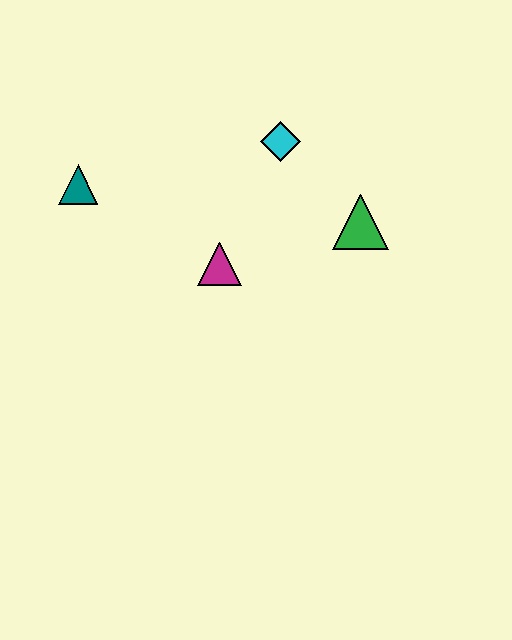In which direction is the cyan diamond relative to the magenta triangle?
The cyan diamond is above the magenta triangle.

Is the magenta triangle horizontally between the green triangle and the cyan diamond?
No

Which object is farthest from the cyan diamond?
The teal triangle is farthest from the cyan diamond.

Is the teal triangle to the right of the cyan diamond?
No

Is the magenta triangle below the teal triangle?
Yes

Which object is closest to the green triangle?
The cyan diamond is closest to the green triangle.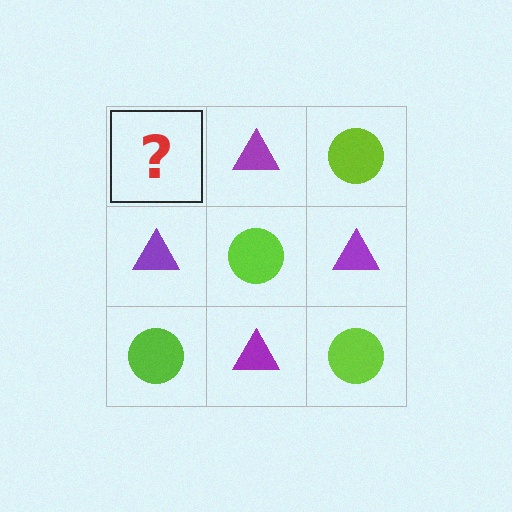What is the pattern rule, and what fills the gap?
The rule is that it alternates lime circle and purple triangle in a checkerboard pattern. The gap should be filled with a lime circle.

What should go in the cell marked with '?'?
The missing cell should contain a lime circle.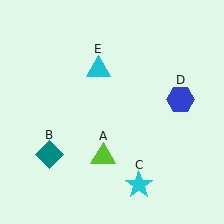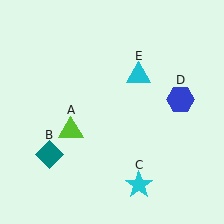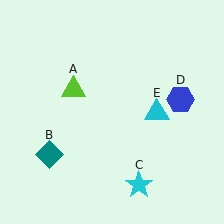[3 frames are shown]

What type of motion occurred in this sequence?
The lime triangle (object A), cyan triangle (object E) rotated clockwise around the center of the scene.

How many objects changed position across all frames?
2 objects changed position: lime triangle (object A), cyan triangle (object E).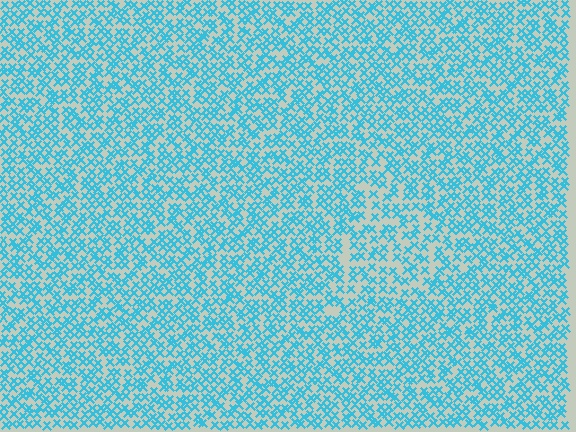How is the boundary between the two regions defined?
The boundary is defined by a change in element density (approximately 1.5x ratio). All elements are the same color, size, and shape.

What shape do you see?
I see a triangle.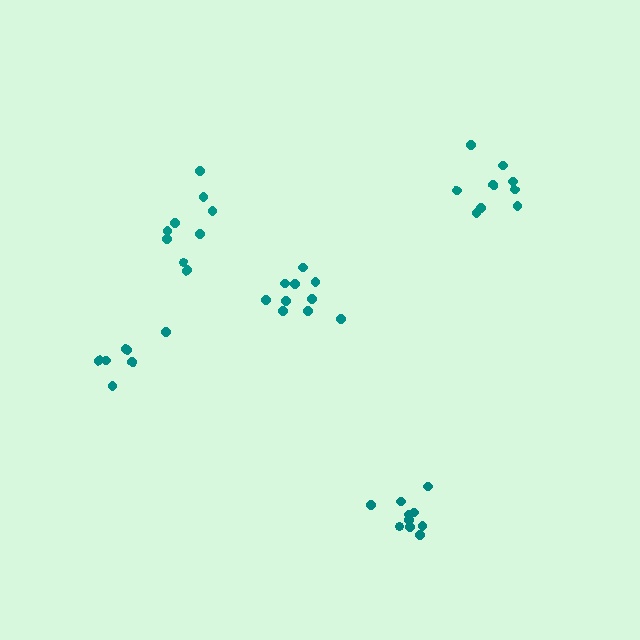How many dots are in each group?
Group 1: 10 dots, Group 2: 10 dots, Group 3: 9 dots, Group 4: 9 dots, Group 5: 7 dots (45 total).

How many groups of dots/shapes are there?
There are 5 groups.